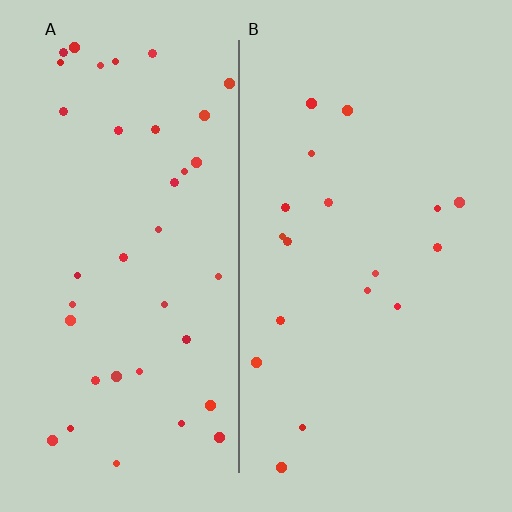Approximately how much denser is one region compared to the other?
Approximately 2.2× — region A over region B.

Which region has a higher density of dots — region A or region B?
A (the left).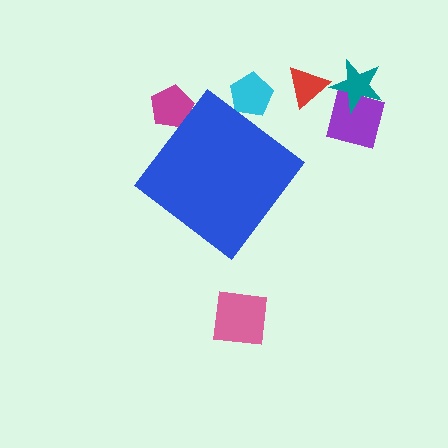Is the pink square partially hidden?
No, the pink square is fully visible.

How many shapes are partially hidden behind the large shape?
2 shapes are partially hidden.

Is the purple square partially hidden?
No, the purple square is fully visible.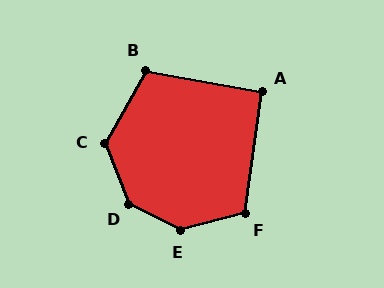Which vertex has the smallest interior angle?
A, at approximately 93 degrees.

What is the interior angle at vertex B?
Approximately 109 degrees (obtuse).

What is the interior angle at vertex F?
Approximately 113 degrees (obtuse).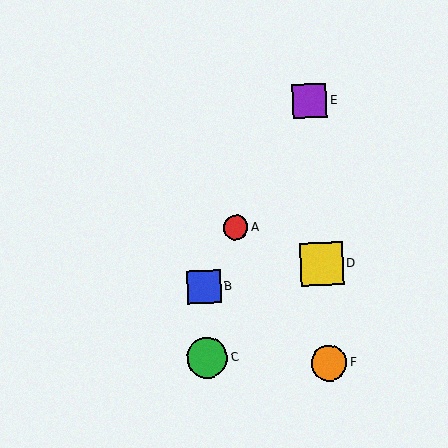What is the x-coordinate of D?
Object D is at x≈322.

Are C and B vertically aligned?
Yes, both are at x≈207.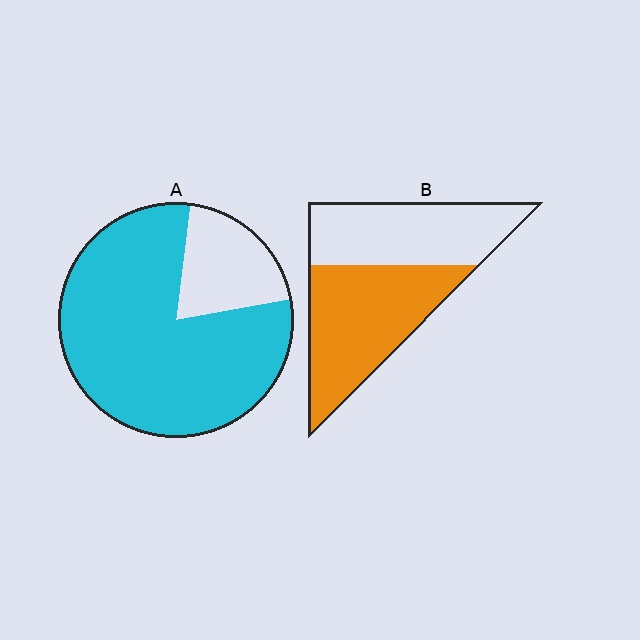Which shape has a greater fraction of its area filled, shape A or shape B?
Shape A.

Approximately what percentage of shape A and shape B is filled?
A is approximately 80% and B is approximately 55%.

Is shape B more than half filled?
Roughly half.